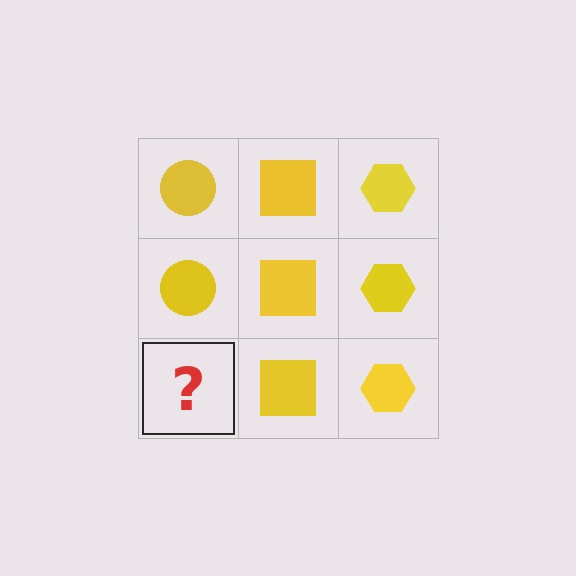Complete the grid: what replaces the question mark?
The question mark should be replaced with a yellow circle.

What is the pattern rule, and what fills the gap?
The rule is that each column has a consistent shape. The gap should be filled with a yellow circle.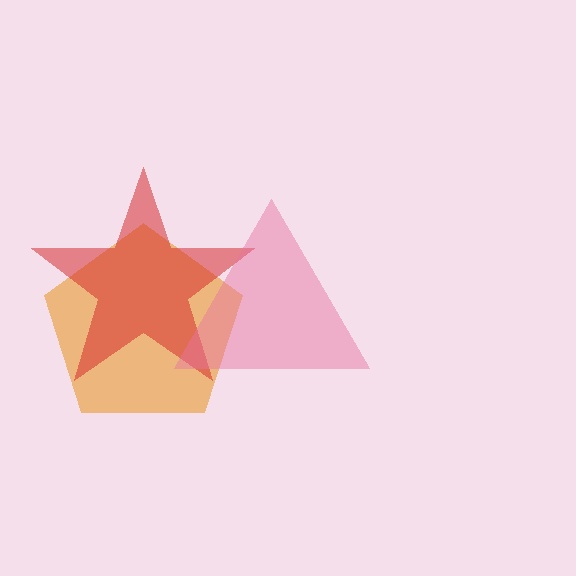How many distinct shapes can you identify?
There are 3 distinct shapes: an orange pentagon, a red star, a pink triangle.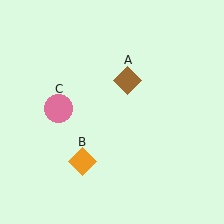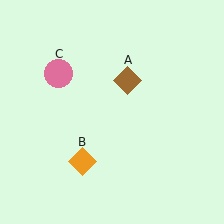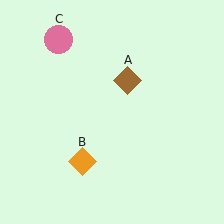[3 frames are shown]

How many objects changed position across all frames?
1 object changed position: pink circle (object C).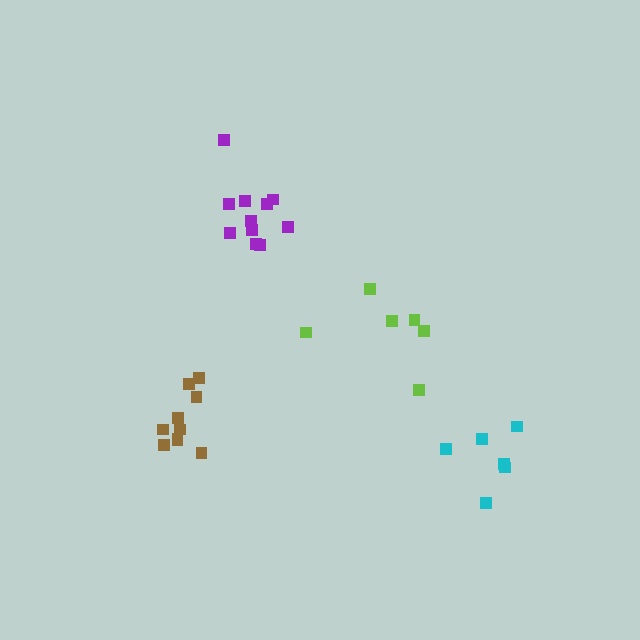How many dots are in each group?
Group 1: 11 dots, Group 2: 10 dots, Group 3: 6 dots, Group 4: 6 dots (33 total).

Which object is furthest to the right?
The cyan cluster is rightmost.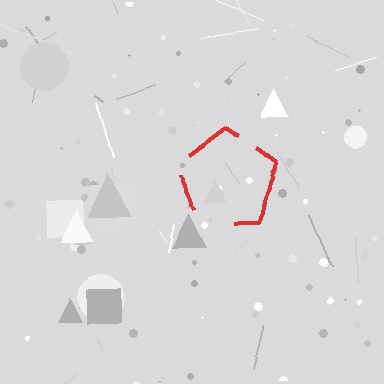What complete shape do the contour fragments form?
The contour fragments form a pentagon.